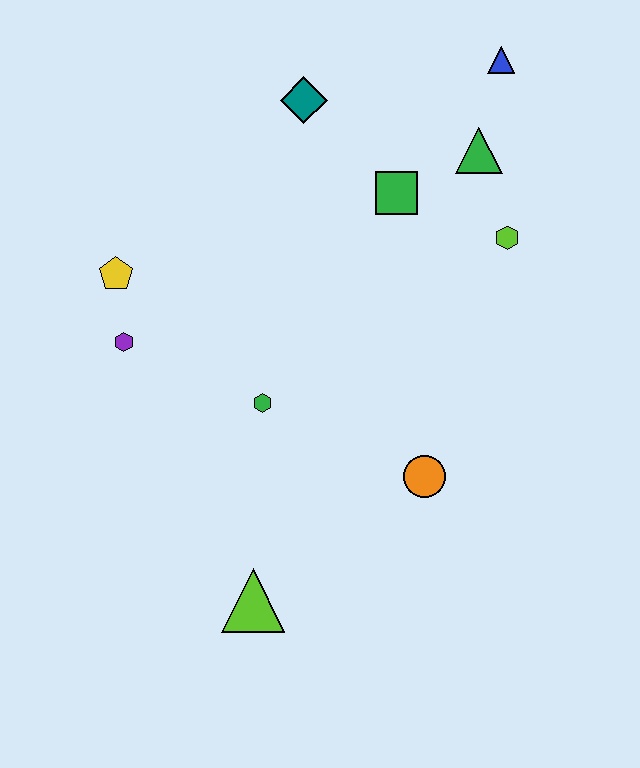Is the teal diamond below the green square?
No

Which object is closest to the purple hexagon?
The yellow pentagon is closest to the purple hexagon.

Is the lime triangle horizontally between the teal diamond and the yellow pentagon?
Yes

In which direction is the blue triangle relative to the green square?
The blue triangle is above the green square.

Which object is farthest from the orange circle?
The blue triangle is farthest from the orange circle.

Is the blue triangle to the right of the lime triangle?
Yes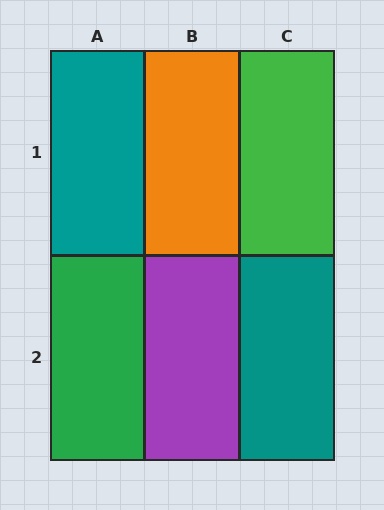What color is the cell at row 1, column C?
Green.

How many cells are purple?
1 cell is purple.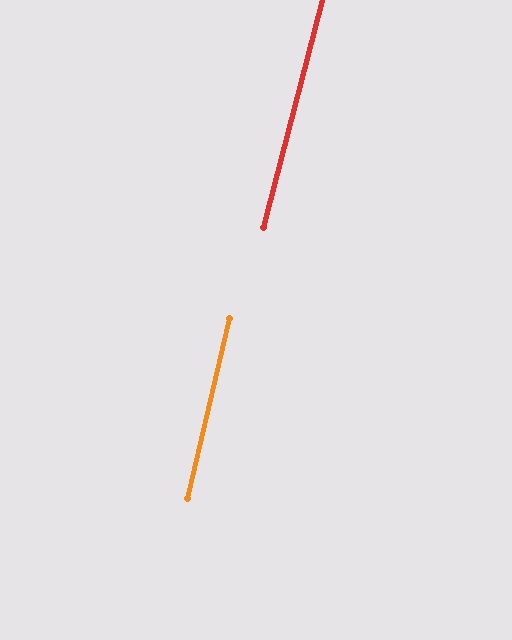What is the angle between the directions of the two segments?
Approximately 1 degree.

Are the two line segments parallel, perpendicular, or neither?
Parallel — their directions differ by only 1.2°.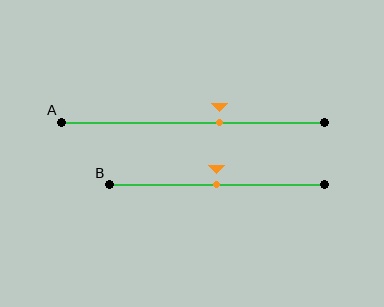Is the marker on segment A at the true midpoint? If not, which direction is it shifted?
No, the marker on segment A is shifted to the right by about 10% of the segment length.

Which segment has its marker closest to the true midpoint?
Segment B has its marker closest to the true midpoint.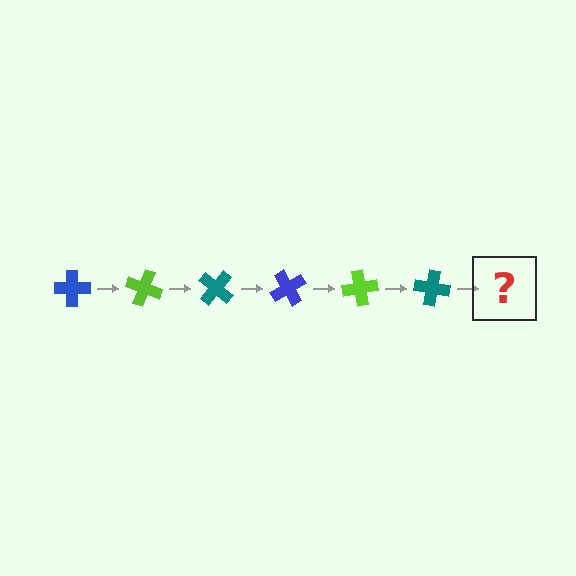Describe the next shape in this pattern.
It should be a blue cross, rotated 120 degrees from the start.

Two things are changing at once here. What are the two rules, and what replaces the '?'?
The two rules are that it rotates 20 degrees each step and the color cycles through blue, lime, and teal. The '?' should be a blue cross, rotated 120 degrees from the start.